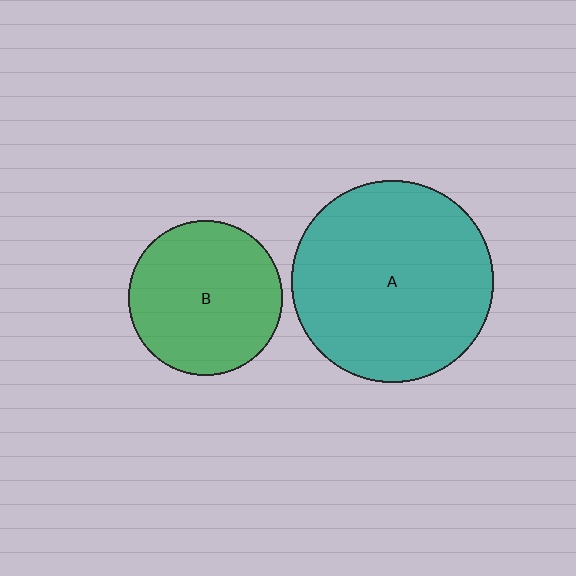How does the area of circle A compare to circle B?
Approximately 1.7 times.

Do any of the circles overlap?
No, none of the circles overlap.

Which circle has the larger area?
Circle A (teal).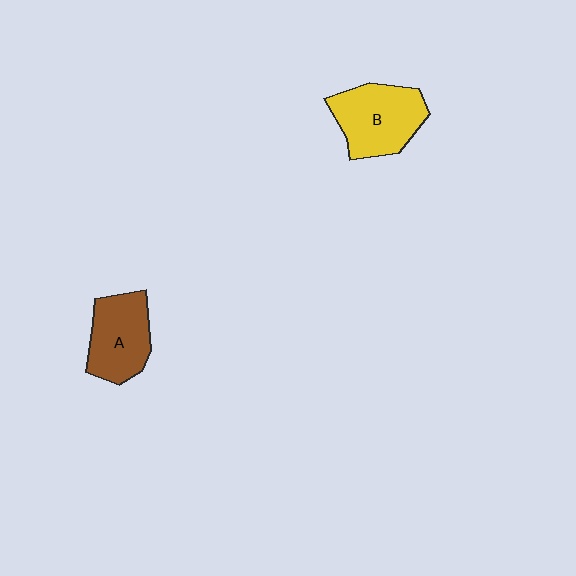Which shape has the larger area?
Shape B (yellow).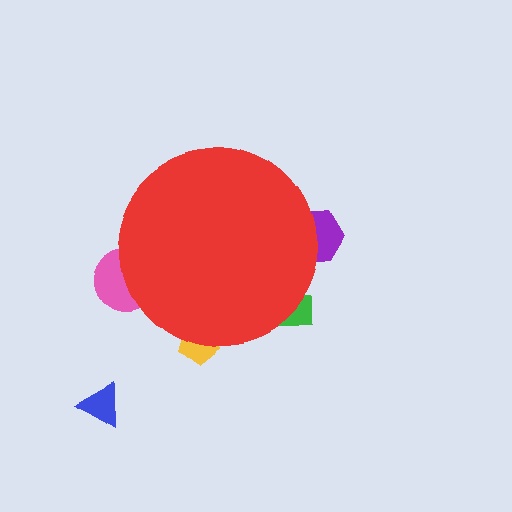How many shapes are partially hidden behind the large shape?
4 shapes are partially hidden.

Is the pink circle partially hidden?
Yes, the pink circle is partially hidden behind the red circle.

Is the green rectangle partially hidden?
Yes, the green rectangle is partially hidden behind the red circle.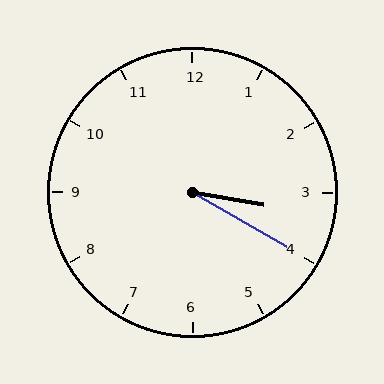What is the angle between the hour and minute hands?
Approximately 20 degrees.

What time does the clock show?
3:20.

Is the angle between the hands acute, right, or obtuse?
It is acute.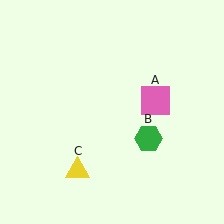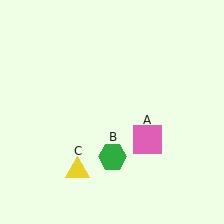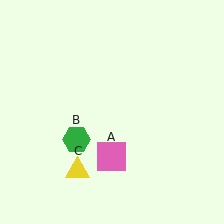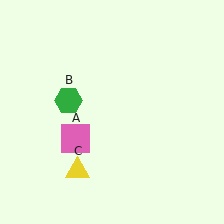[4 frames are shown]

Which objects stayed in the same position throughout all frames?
Yellow triangle (object C) remained stationary.